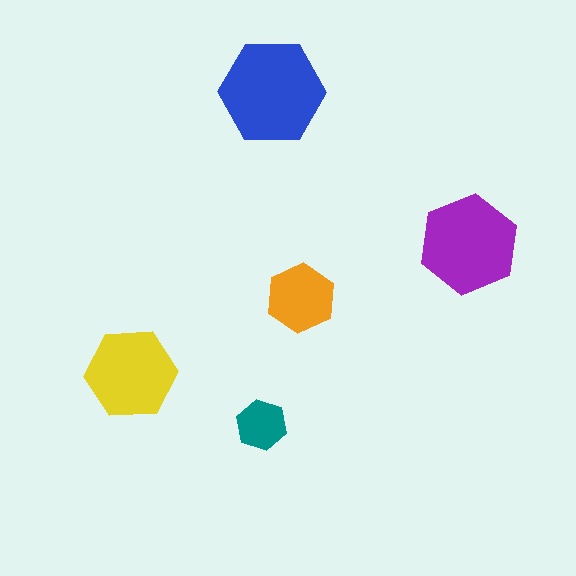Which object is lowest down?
The teal hexagon is bottommost.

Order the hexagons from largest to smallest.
the blue one, the purple one, the yellow one, the orange one, the teal one.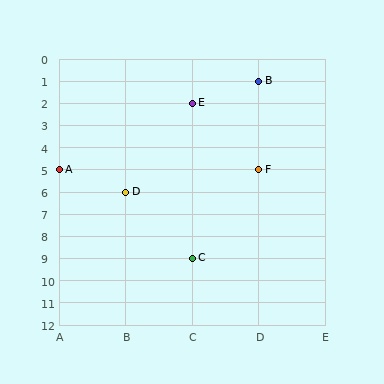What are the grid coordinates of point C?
Point C is at grid coordinates (C, 9).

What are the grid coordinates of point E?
Point E is at grid coordinates (C, 2).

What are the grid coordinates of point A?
Point A is at grid coordinates (A, 5).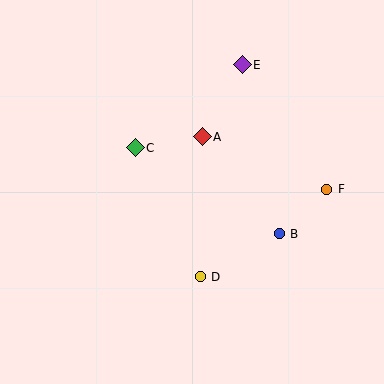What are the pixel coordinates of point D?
Point D is at (200, 277).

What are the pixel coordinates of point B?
Point B is at (279, 234).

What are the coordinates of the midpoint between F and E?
The midpoint between F and E is at (284, 127).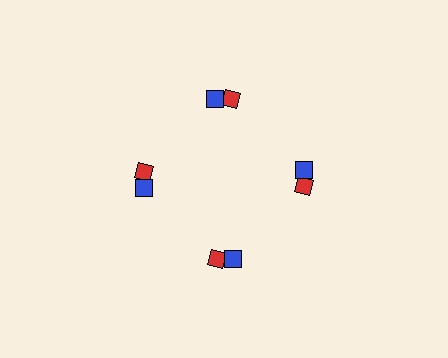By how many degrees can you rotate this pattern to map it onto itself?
The pattern maps onto itself every 90 degrees of rotation.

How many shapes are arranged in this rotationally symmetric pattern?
There are 8 shapes, arranged in 4 groups of 2.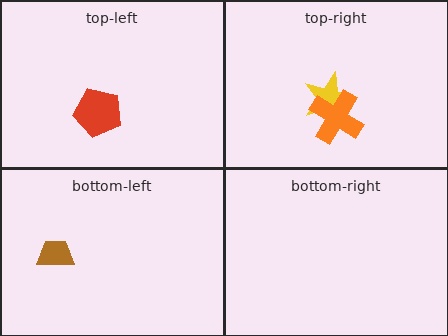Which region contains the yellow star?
The top-right region.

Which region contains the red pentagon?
The top-left region.